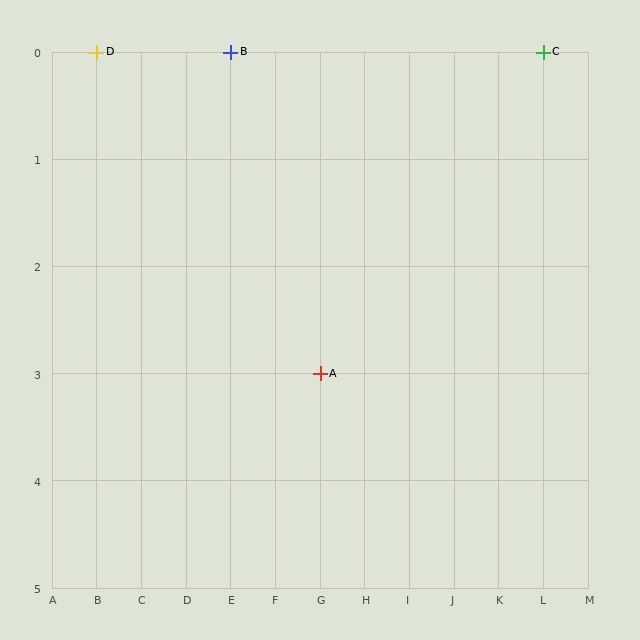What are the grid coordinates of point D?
Point D is at grid coordinates (B, 0).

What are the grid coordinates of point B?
Point B is at grid coordinates (E, 0).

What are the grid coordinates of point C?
Point C is at grid coordinates (L, 0).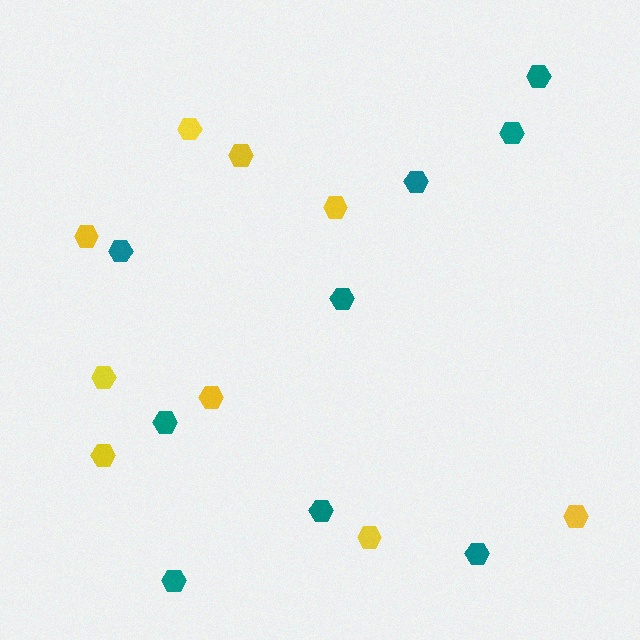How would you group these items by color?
There are 2 groups: one group of teal hexagons (9) and one group of yellow hexagons (9).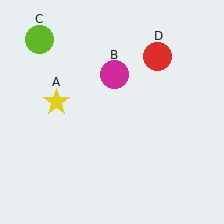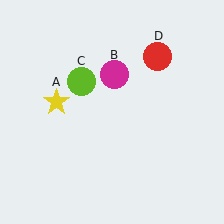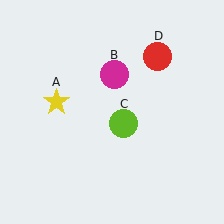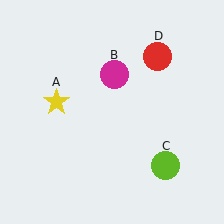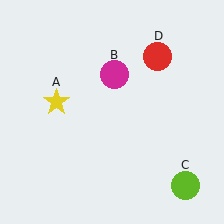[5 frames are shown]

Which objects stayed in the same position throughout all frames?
Yellow star (object A) and magenta circle (object B) and red circle (object D) remained stationary.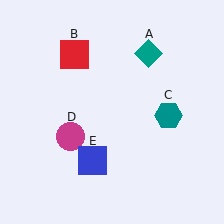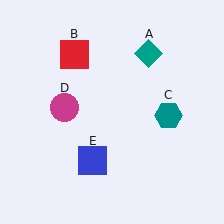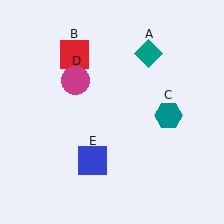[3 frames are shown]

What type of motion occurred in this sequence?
The magenta circle (object D) rotated clockwise around the center of the scene.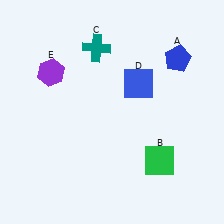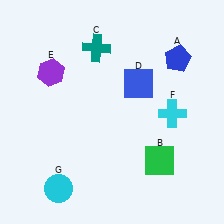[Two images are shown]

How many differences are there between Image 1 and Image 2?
There are 2 differences between the two images.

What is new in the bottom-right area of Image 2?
A cyan cross (F) was added in the bottom-right area of Image 2.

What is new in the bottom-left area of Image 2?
A cyan circle (G) was added in the bottom-left area of Image 2.